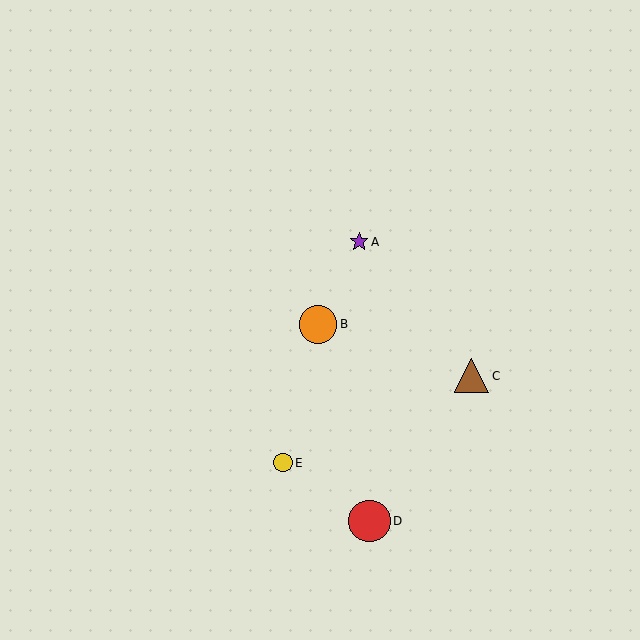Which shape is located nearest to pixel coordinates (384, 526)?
The red circle (labeled D) at (370, 521) is nearest to that location.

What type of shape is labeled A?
Shape A is a purple star.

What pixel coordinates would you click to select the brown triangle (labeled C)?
Click at (471, 376) to select the brown triangle C.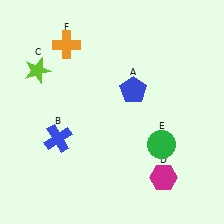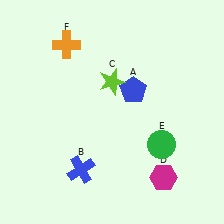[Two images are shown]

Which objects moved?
The objects that moved are: the blue cross (B), the lime star (C).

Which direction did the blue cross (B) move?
The blue cross (B) moved down.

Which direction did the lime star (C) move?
The lime star (C) moved right.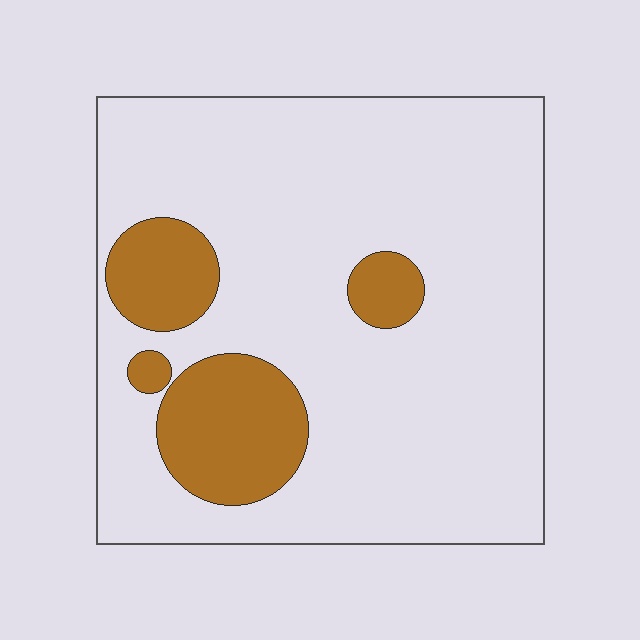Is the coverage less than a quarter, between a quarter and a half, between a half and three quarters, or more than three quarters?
Less than a quarter.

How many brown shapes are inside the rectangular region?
4.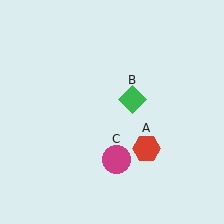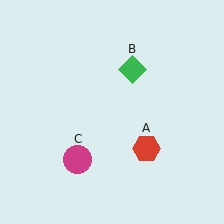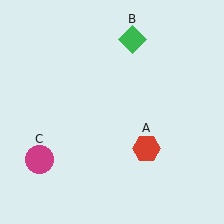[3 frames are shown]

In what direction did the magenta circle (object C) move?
The magenta circle (object C) moved left.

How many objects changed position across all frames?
2 objects changed position: green diamond (object B), magenta circle (object C).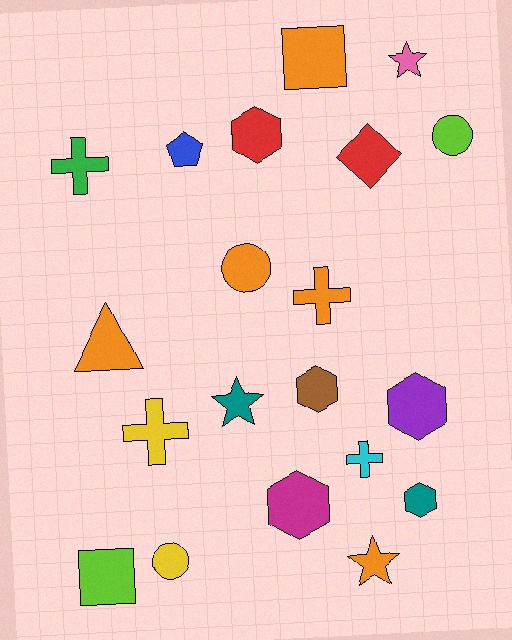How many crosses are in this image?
There are 4 crosses.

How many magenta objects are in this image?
There is 1 magenta object.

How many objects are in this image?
There are 20 objects.